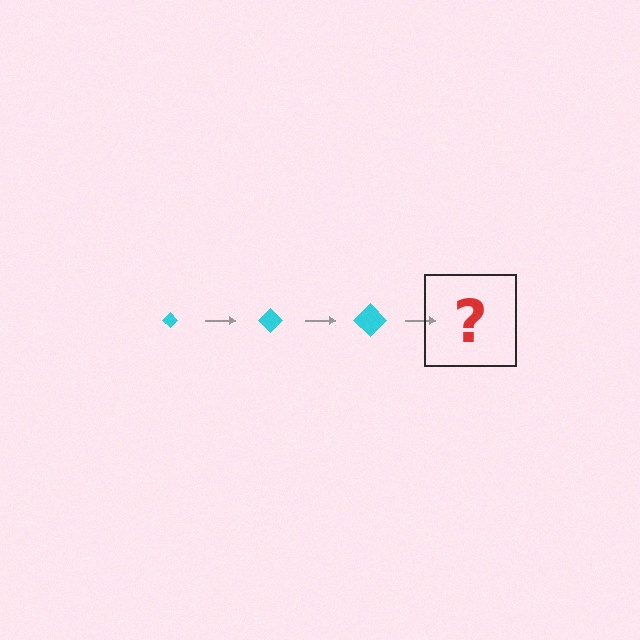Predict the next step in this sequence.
The next step is a cyan diamond, larger than the previous one.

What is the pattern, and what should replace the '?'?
The pattern is that the diamond gets progressively larger each step. The '?' should be a cyan diamond, larger than the previous one.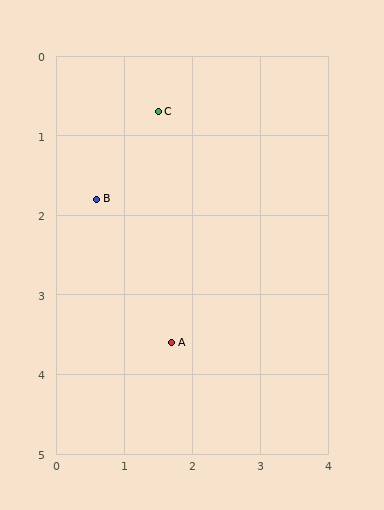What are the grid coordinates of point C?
Point C is at approximately (1.5, 0.7).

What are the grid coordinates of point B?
Point B is at approximately (0.6, 1.8).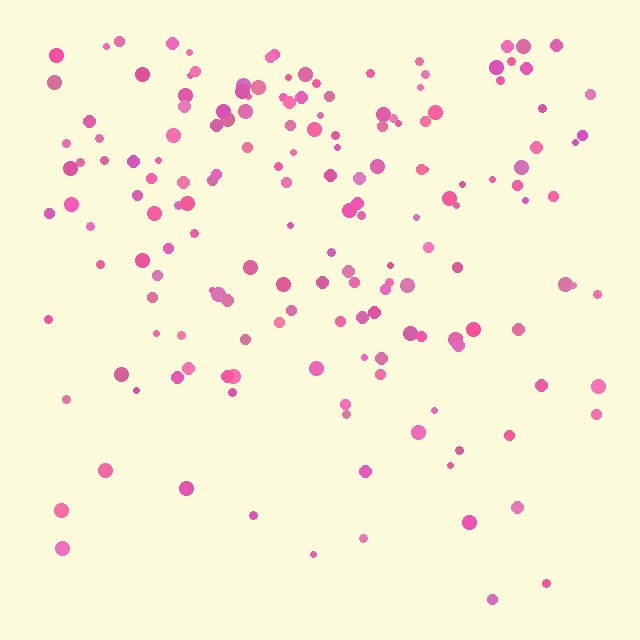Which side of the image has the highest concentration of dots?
The top.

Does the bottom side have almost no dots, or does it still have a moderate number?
Still a moderate number, just noticeably fewer than the top.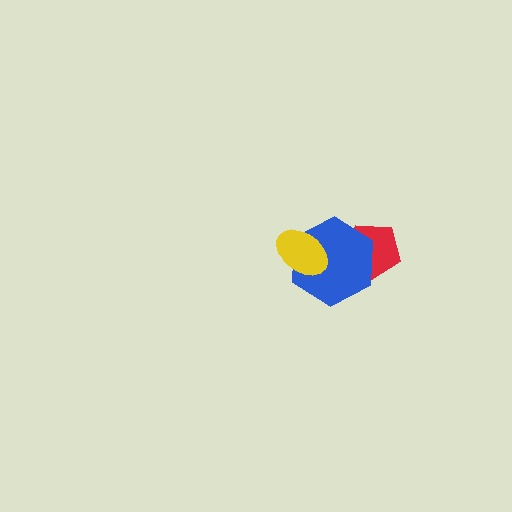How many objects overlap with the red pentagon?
1 object overlaps with the red pentagon.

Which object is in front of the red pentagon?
The blue hexagon is in front of the red pentagon.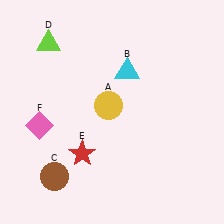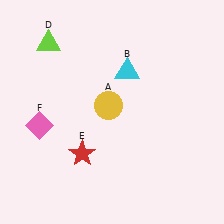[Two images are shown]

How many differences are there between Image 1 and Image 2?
There is 1 difference between the two images.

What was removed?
The brown circle (C) was removed in Image 2.